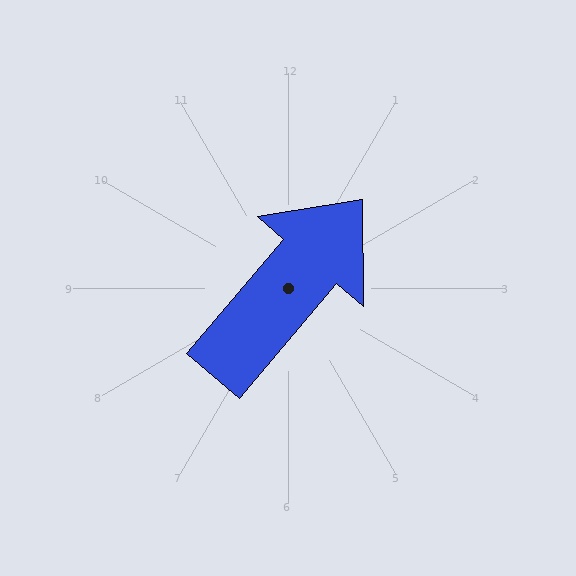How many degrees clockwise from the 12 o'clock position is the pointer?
Approximately 40 degrees.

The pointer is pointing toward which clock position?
Roughly 1 o'clock.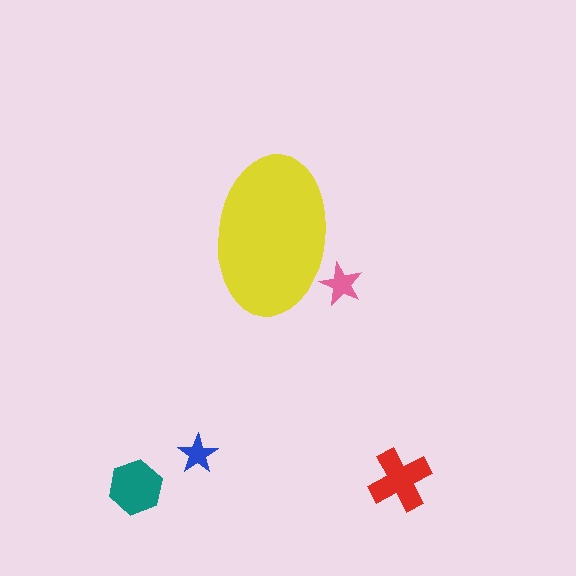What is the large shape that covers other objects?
A yellow ellipse.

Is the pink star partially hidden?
Yes, the pink star is partially hidden behind the yellow ellipse.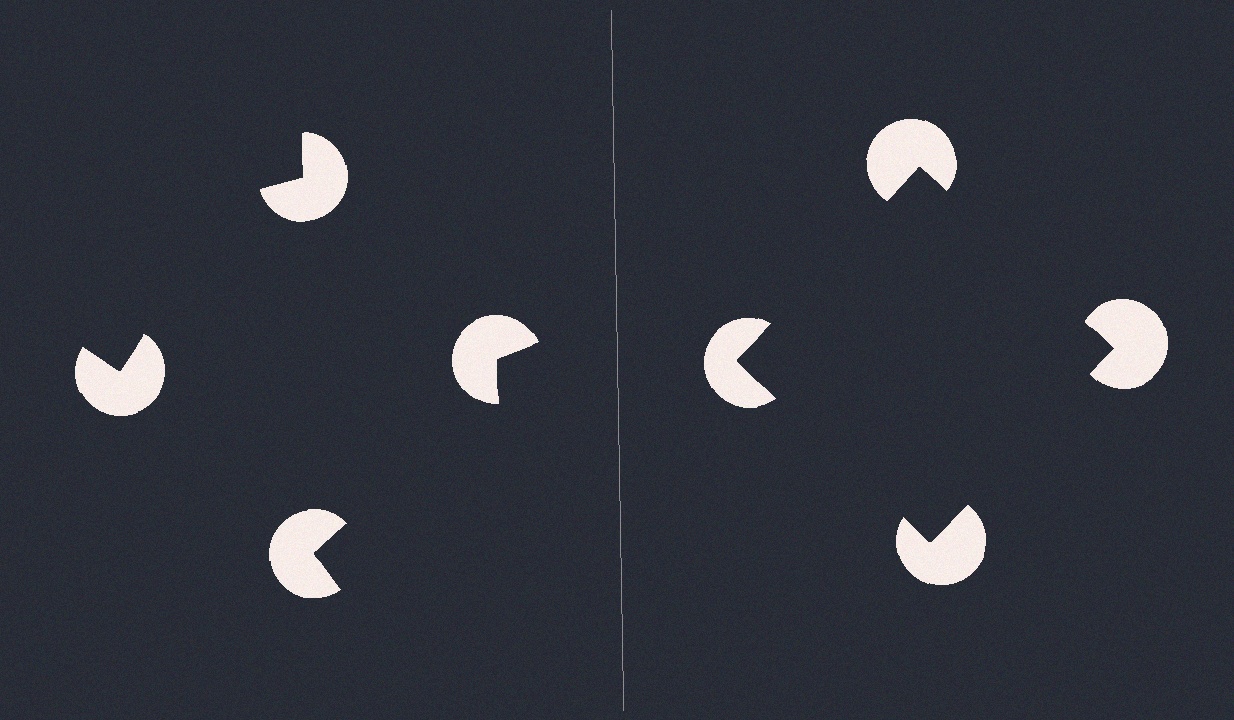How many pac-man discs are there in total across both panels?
8 — 4 on each side.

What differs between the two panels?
The pac-man discs are positioned identically on both sides; only the wedge orientations differ. On the right they align to a square; on the left they are misaligned.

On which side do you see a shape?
An illusory square appears on the right side. On the left side the wedge cuts are rotated, so no coherent shape forms.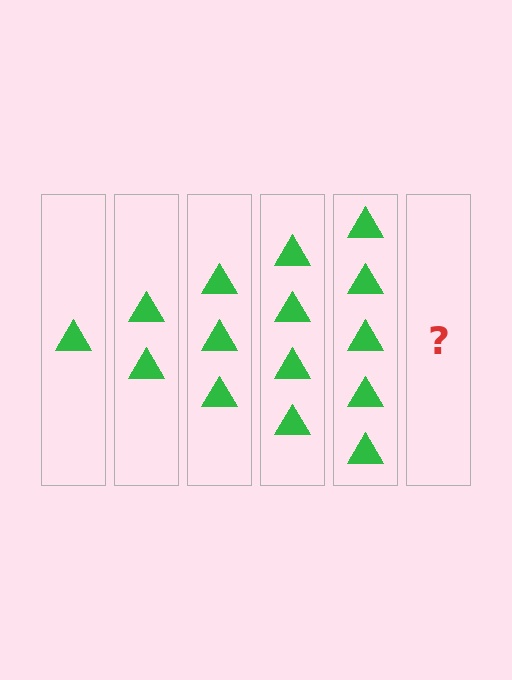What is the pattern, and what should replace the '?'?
The pattern is that each step adds one more triangle. The '?' should be 6 triangles.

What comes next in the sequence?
The next element should be 6 triangles.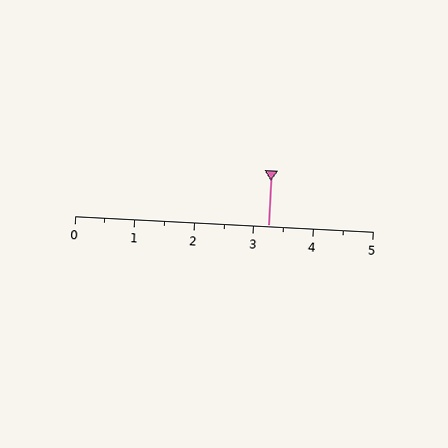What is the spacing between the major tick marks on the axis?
The major ticks are spaced 1 apart.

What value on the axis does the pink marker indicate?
The marker indicates approximately 3.2.